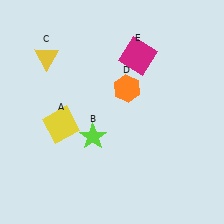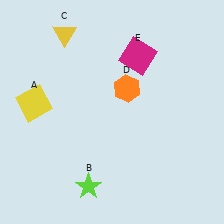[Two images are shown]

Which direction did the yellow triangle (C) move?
The yellow triangle (C) moved up.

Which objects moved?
The objects that moved are: the yellow square (A), the lime star (B), the yellow triangle (C).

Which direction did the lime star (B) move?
The lime star (B) moved down.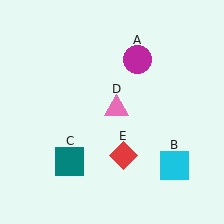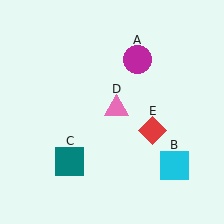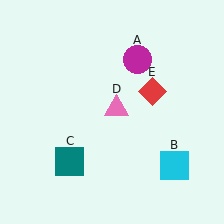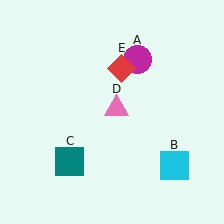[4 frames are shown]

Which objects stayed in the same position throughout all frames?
Magenta circle (object A) and cyan square (object B) and teal square (object C) and pink triangle (object D) remained stationary.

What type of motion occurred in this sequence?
The red diamond (object E) rotated counterclockwise around the center of the scene.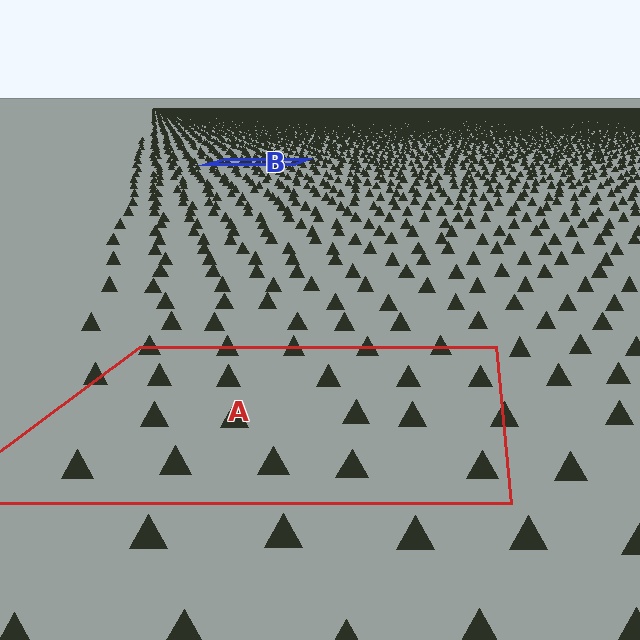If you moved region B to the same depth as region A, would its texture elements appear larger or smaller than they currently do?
They would appear larger. At a closer depth, the same texture elements are projected at a bigger on-screen size.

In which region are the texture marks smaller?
The texture marks are smaller in region B, because it is farther away.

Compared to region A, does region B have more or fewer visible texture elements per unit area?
Region B has more texture elements per unit area — they are packed more densely because it is farther away.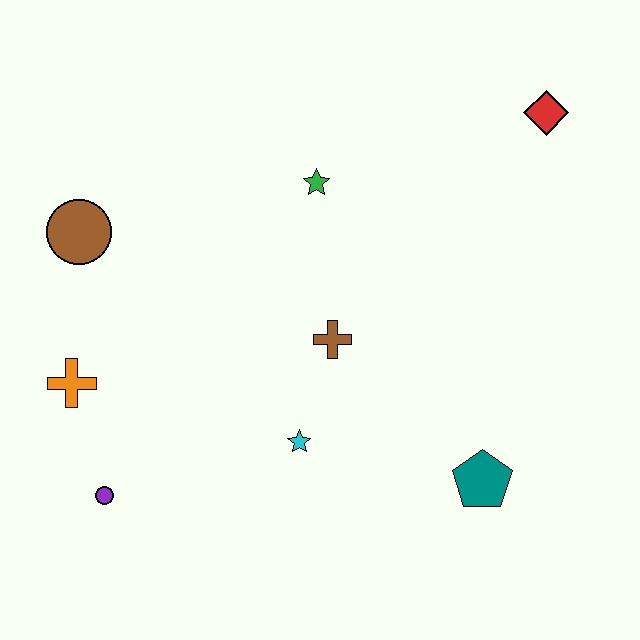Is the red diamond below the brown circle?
No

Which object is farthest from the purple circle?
The red diamond is farthest from the purple circle.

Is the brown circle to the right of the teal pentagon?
No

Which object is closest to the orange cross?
The purple circle is closest to the orange cross.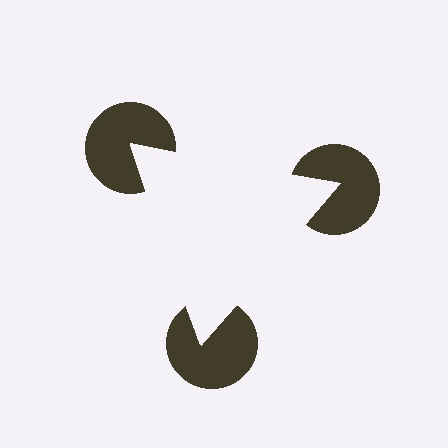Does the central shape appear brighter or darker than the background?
It typically appears slightly brighter than the background, even though no actual brightness change is drawn.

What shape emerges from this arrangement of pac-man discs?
An illusory triangle — its edges are inferred from the aligned wedge cuts in the pac-man discs, not physically drawn.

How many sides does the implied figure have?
3 sides.